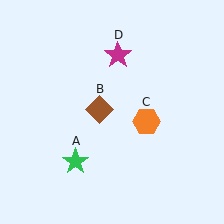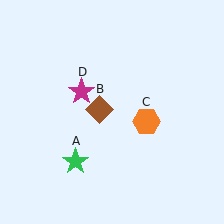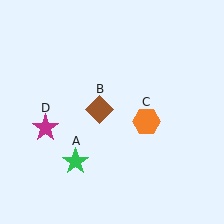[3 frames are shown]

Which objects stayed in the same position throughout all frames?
Green star (object A) and brown diamond (object B) and orange hexagon (object C) remained stationary.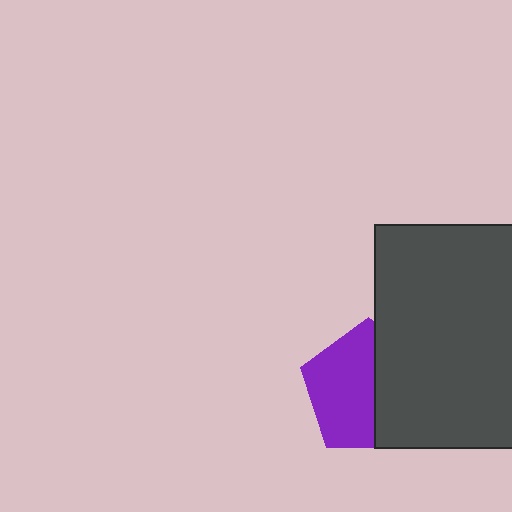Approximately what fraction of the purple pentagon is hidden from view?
Roughly 45% of the purple pentagon is hidden behind the dark gray rectangle.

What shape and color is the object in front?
The object in front is a dark gray rectangle.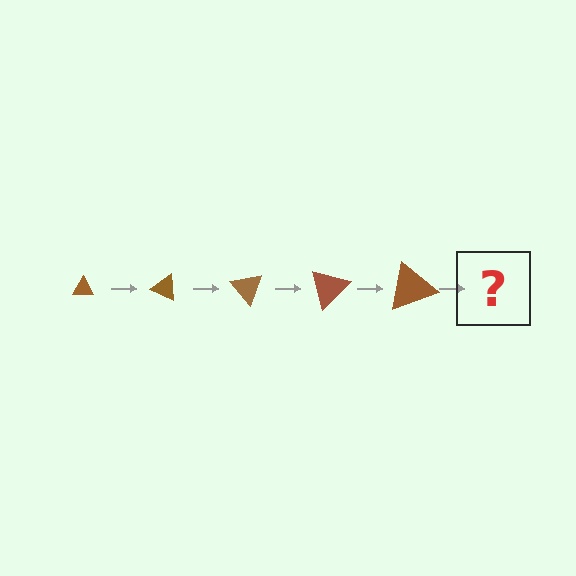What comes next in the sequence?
The next element should be a triangle, larger than the previous one and rotated 125 degrees from the start.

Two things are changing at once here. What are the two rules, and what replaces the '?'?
The two rules are that the triangle grows larger each step and it rotates 25 degrees each step. The '?' should be a triangle, larger than the previous one and rotated 125 degrees from the start.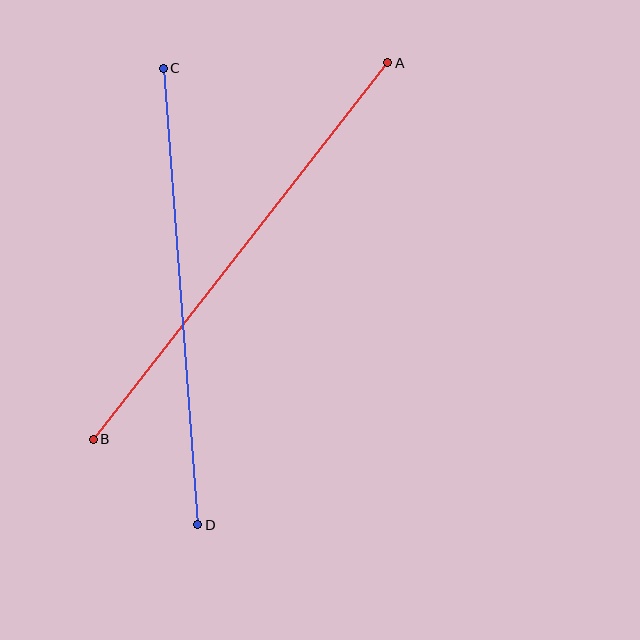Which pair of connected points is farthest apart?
Points A and B are farthest apart.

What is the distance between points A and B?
The distance is approximately 478 pixels.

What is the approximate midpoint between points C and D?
The midpoint is at approximately (181, 296) pixels.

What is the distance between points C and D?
The distance is approximately 458 pixels.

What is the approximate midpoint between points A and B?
The midpoint is at approximately (240, 251) pixels.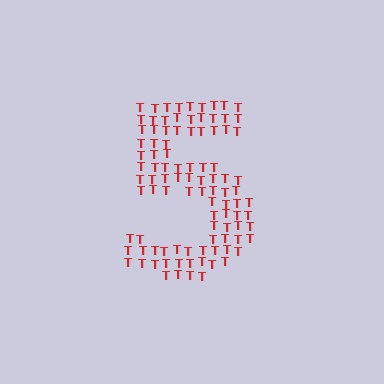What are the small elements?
The small elements are letter T's.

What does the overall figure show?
The overall figure shows the digit 5.